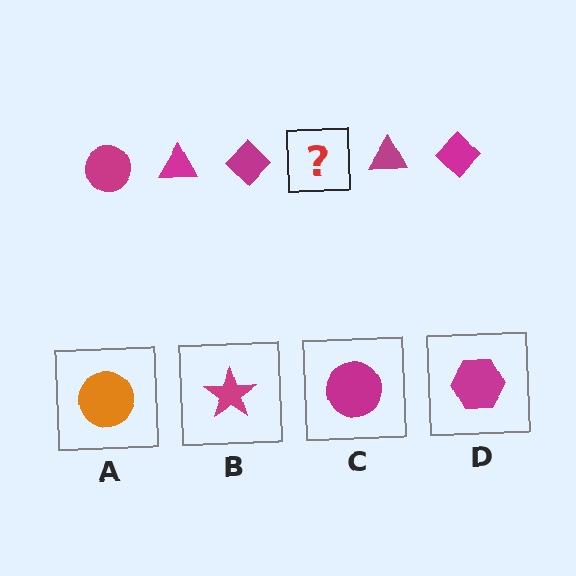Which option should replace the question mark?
Option C.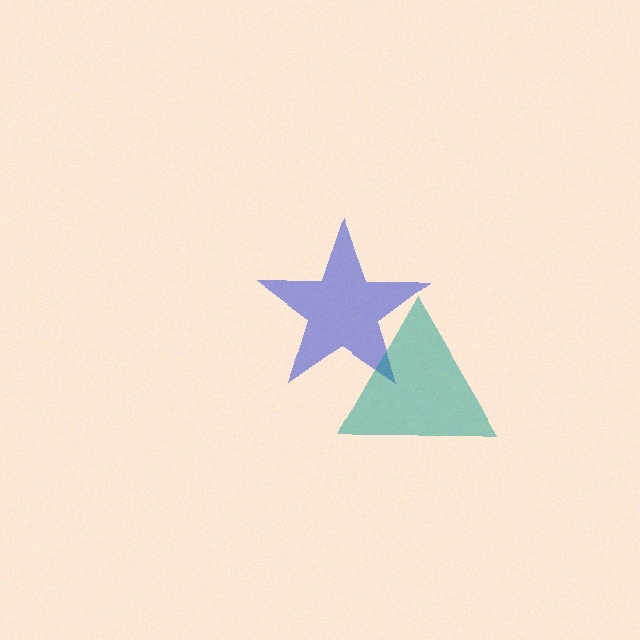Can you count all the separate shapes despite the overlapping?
Yes, there are 2 separate shapes.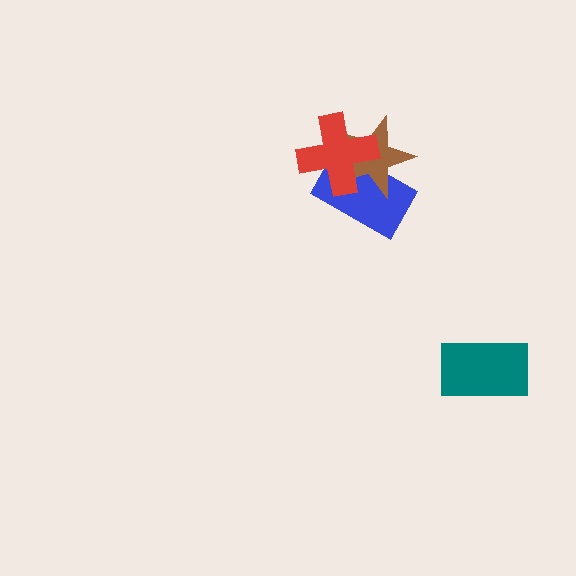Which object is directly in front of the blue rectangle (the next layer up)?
The brown star is directly in front of the blue rectangle.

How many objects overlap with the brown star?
2 objects overlap with the brown star.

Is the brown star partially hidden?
Yes, it is partially covered by another shape.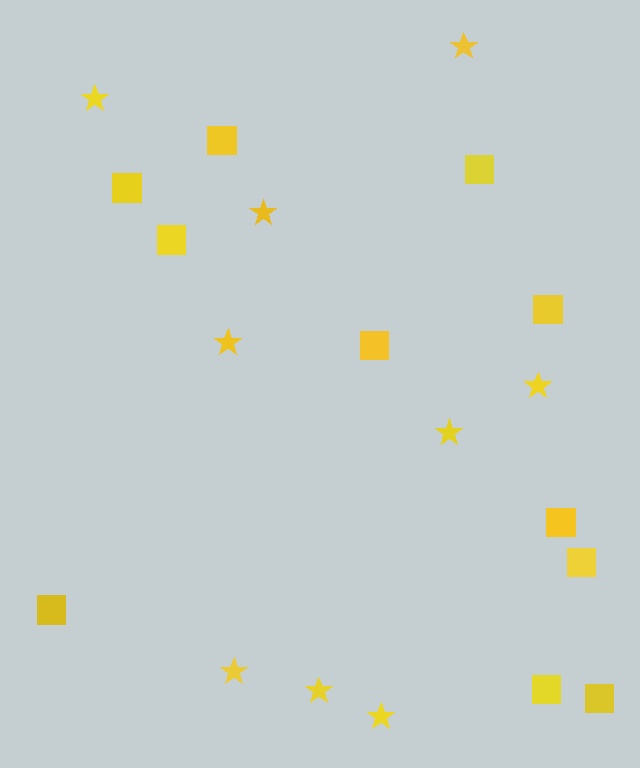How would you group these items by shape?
There are 2 groups: one group of squares (11) and one group of stars (9).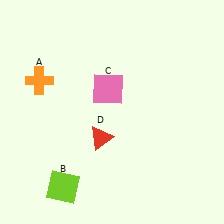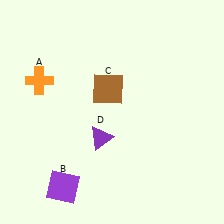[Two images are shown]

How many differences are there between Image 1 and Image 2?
There are 3 differences between the two images.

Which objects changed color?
B changed from lime to purple. C changed from pink to brown. D changed from red to purple.